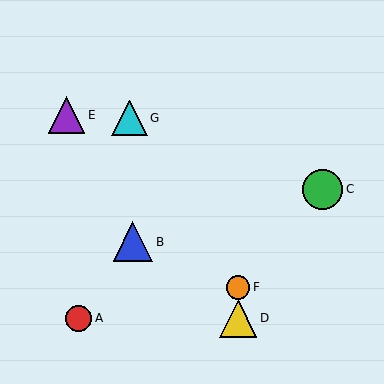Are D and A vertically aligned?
No, D is at x≈238 and A is at x≈79.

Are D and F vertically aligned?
Yes, both are at x≈238.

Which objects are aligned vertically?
Objects D, F are aligned vertically.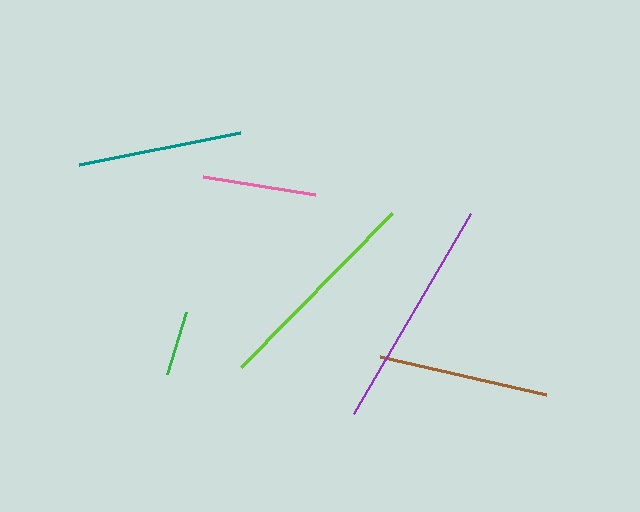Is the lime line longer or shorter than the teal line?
The lime line is longer than the teal line.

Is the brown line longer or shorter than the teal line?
The brown line is longer than the teal line.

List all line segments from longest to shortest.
From longest to shortest: purple, lime, brown, teal, pink, green.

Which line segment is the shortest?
The green line is the shortest at approximately 65 pixels.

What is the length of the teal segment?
The teal segment is approximately 165 pixels long.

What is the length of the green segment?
The green segment is approximately 65 pixels long.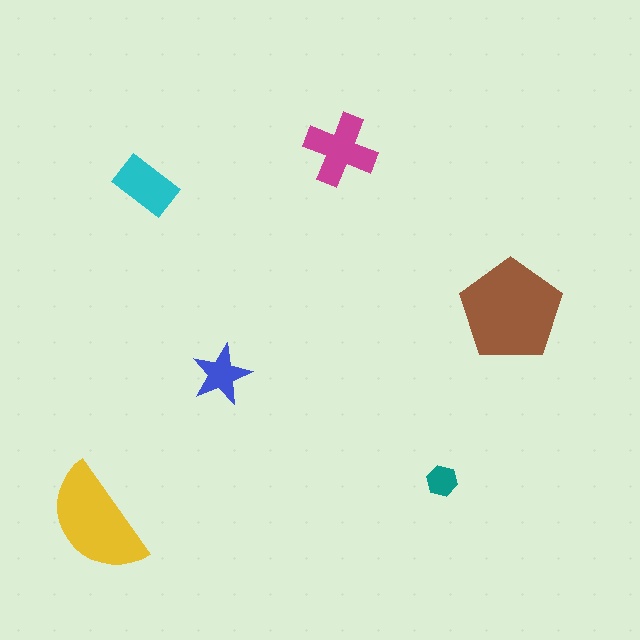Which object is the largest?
The brown pentagon.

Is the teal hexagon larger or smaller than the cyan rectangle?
Smaller.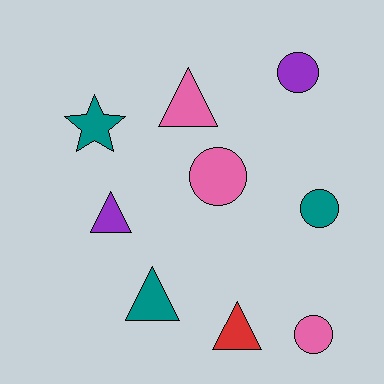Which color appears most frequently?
Pink, with 3 objects.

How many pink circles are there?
There are 2 pink circles.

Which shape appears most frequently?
Triangle, with 4 objects.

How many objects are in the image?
There are 9 objects.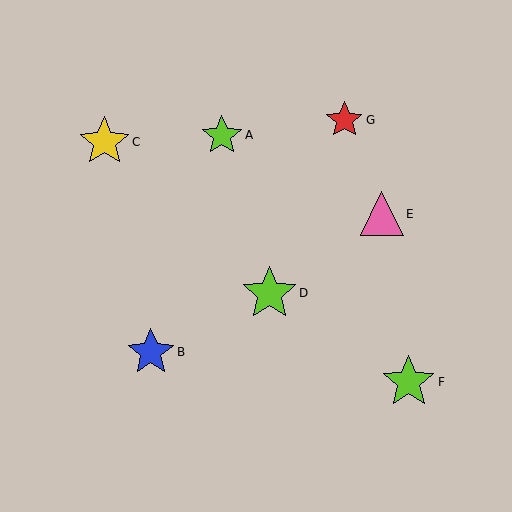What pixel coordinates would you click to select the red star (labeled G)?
Click at (344, 120) to select the red star G.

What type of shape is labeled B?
Shape B is a blue star.